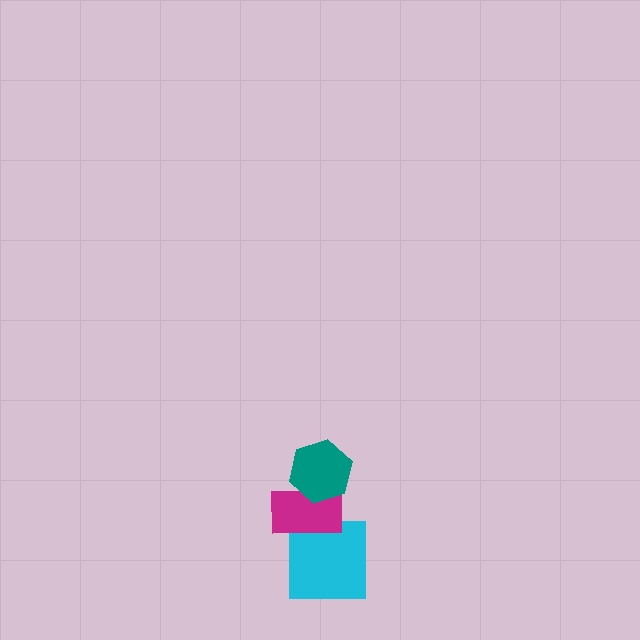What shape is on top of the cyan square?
The magenta rectangle is on top of the cyan square.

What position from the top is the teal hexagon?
The teal hexagon is 1st from the top.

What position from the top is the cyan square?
The cyan square is 3rd from the top.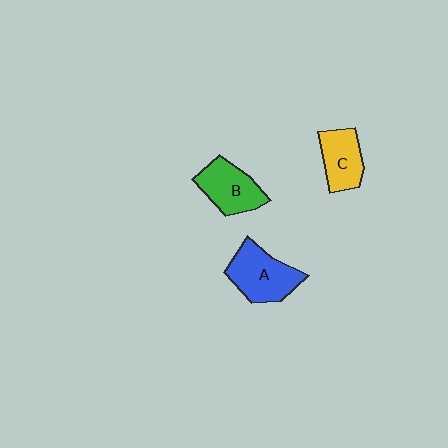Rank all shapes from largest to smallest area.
From largest to smallest: A (blue), B (green), C (yellow).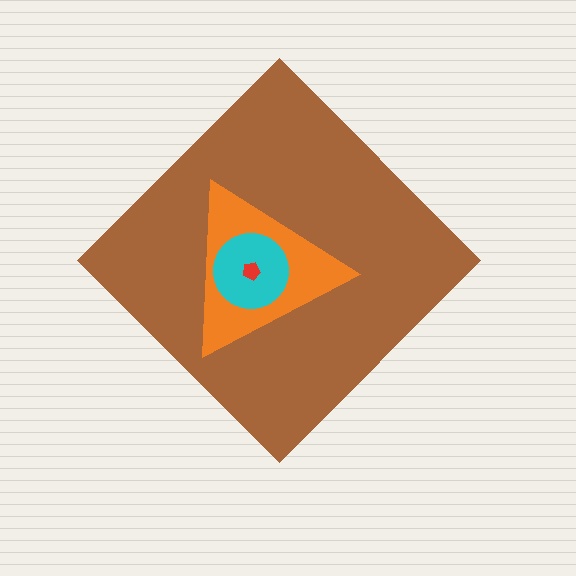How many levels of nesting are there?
4.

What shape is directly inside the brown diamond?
The orange triangle.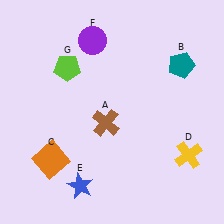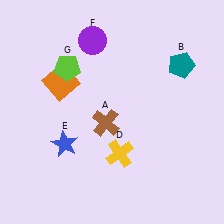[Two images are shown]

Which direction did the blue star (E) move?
The blue star (E) moved up.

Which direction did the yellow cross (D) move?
The yellow cross (D) moved left.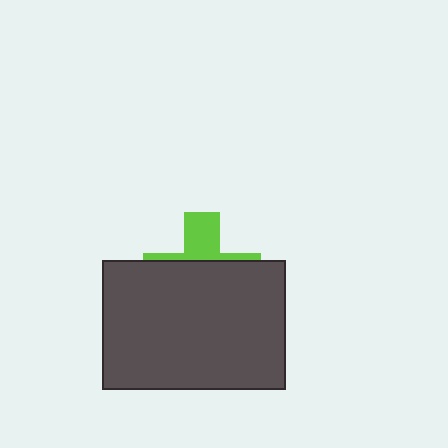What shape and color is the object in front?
The object in front is a dark gray rectangle.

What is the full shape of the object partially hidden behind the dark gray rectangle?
The partially hidden object is a lime cross.